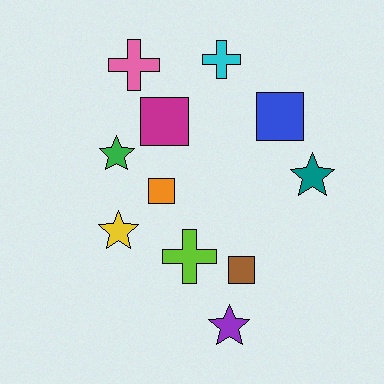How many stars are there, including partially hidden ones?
There are 4 stars.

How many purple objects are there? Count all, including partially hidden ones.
There is 1 purple object.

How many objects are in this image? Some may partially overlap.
There are 11 objects.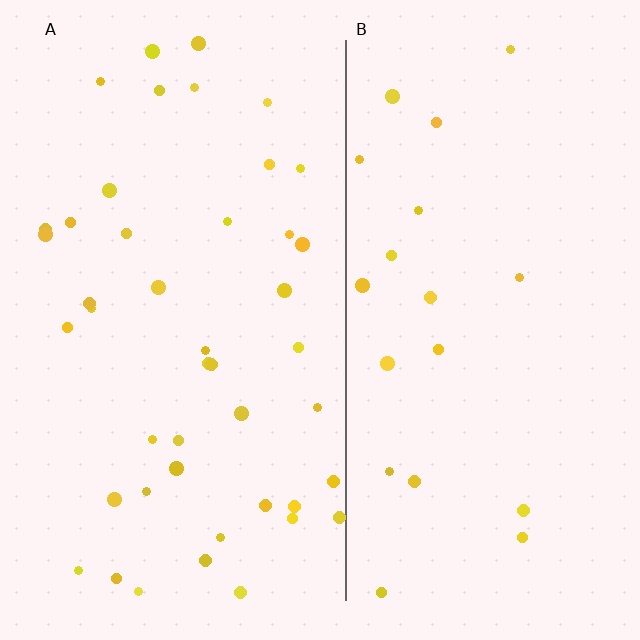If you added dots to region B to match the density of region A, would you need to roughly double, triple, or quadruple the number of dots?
Approximately double.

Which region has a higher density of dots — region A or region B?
A (the left).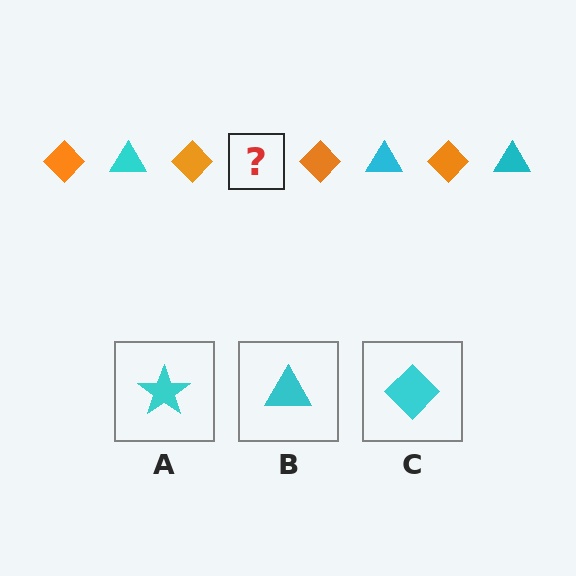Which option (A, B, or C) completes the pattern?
B.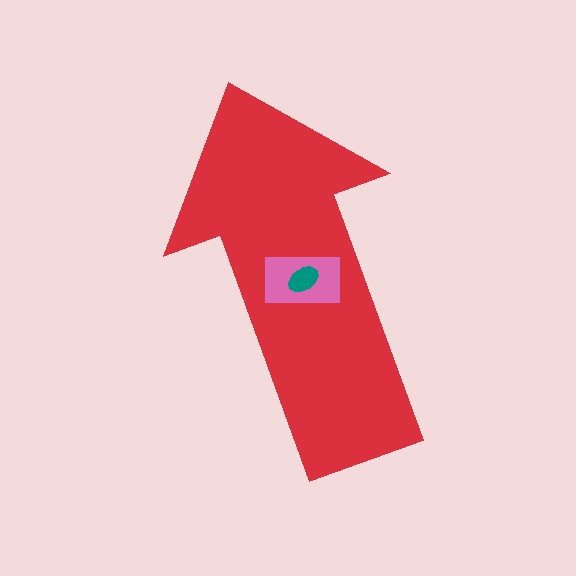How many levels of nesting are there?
3.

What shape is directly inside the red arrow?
The pink rectangle.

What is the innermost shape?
The teal ellipse.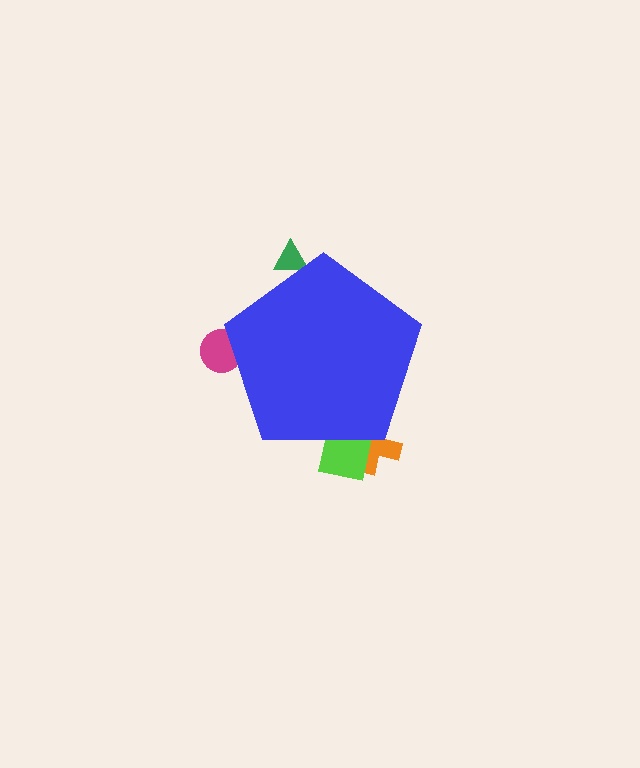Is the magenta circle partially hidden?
Yes, the magenta circle is partially hidden behind the blue pentagon.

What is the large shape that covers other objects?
A blue pentagon.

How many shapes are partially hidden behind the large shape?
4 shapes are partially hidden.